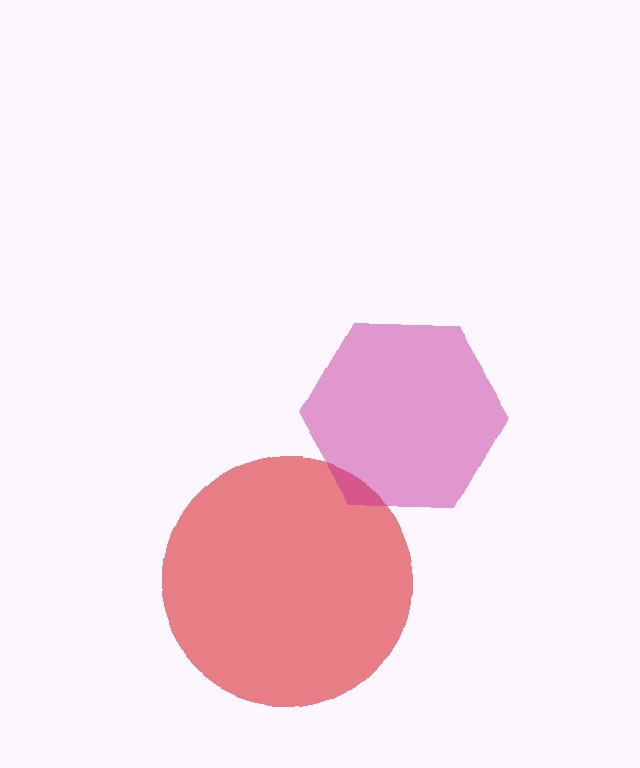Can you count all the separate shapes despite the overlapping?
Yes, there are 2 separate shapes.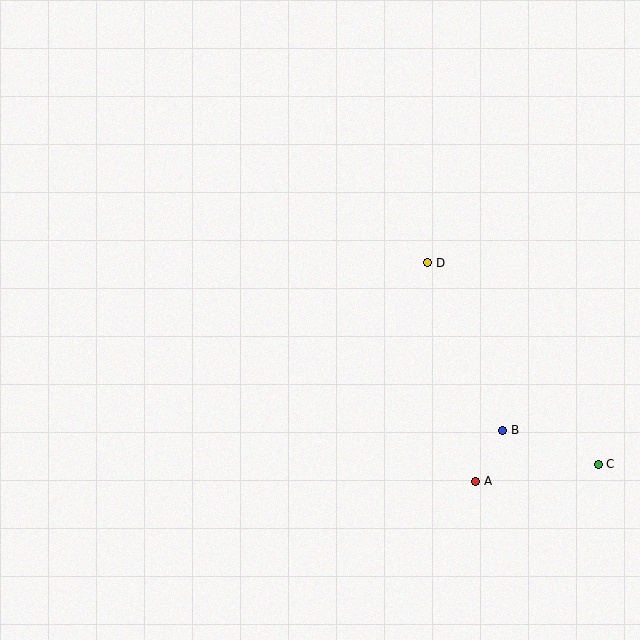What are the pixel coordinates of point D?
Point D is at (428, 263).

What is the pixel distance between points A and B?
The distance between A and B is 58 pixels.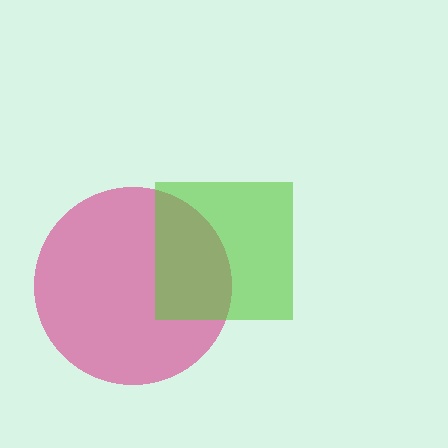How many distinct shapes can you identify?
There are 2 distinct shapes: a magenta circle, a lime square.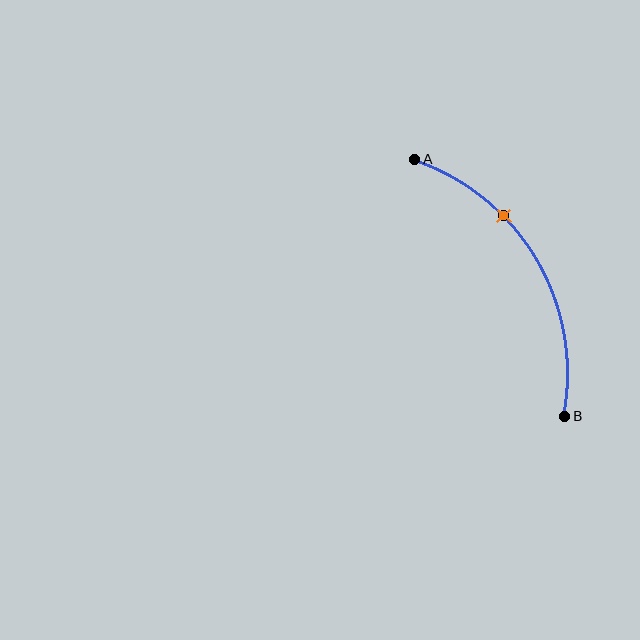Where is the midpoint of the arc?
The arc midpoint is the point on the curve farthest from the straight line joining A and B. It sits to the right of that line.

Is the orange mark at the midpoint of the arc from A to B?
No. The orange mark lies on the arc but is closer to endpoint A. The arc midpoint would be at the point on the curve equidistant along the arc from both A and B.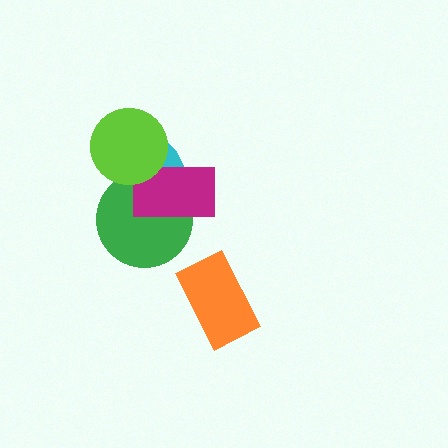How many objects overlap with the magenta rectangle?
3 objects overlap with the magenta rectangle.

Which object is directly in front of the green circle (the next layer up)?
The magenta rectangle is directly in front of the green circle.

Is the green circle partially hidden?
Yes, it is partially covered by another shape.